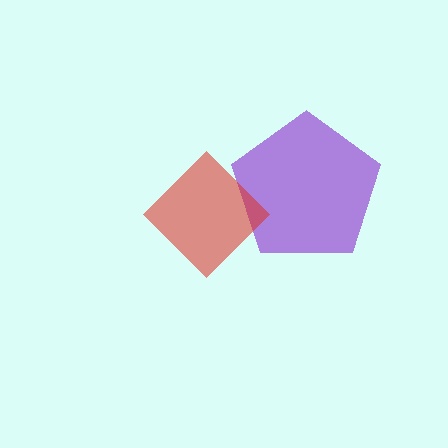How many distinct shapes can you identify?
There are 2 distinct shapes: a purple pentagon, a red diamond.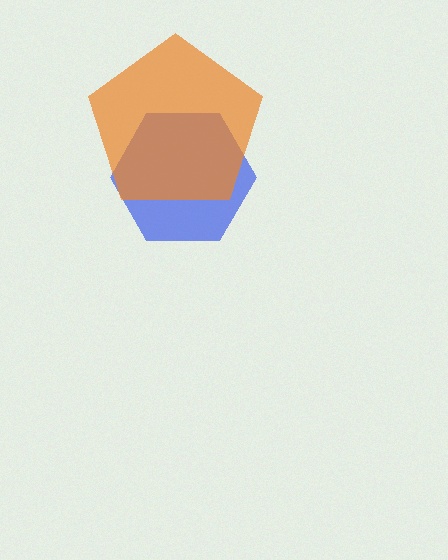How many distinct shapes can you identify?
There are 2 distinct shapes: a blue hexagon, an orange pentagon.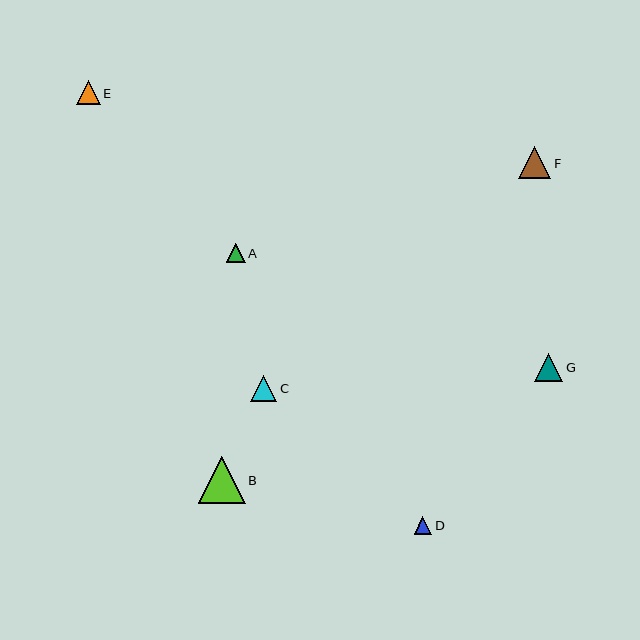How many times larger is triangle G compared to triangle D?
Triangle G is approximately 1.6 times the size of triangle D.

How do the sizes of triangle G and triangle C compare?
Triangle G and triangle C are approximately the same size.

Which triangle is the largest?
Triangle B is the largest with a size of approximately 47 pixels.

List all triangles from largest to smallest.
From largest to smallest: B, F, G, C, E, A, D.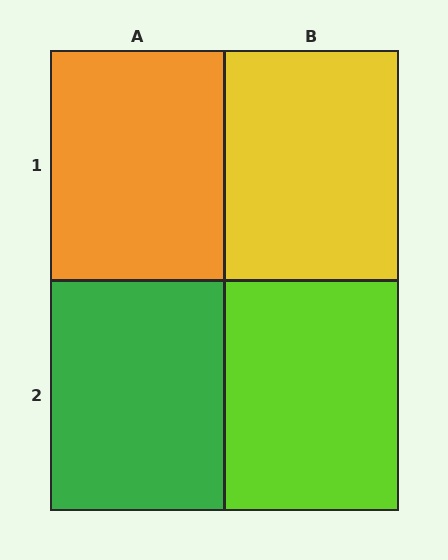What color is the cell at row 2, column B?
Lime.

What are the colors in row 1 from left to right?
Orange, yellow.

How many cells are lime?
1 cell is lime.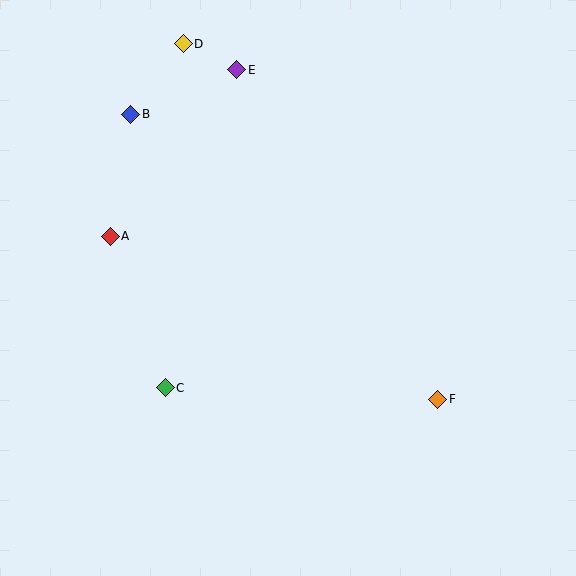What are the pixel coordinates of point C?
Point C is at (165, 388).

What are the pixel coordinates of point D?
Point D is at (183, 44).